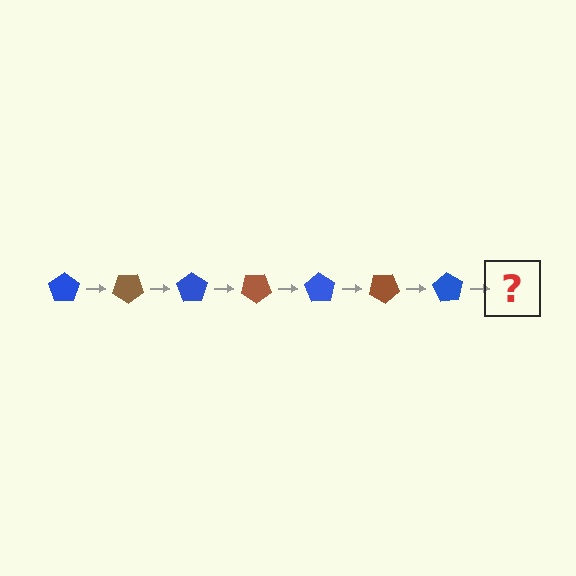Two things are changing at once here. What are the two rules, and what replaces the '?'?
The two rules are that it rotates 35 degrees each step and the color cycles through blue and brown. The '?' should be a brown pentagon, rotated 245 degrees from the start.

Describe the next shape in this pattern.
It should be a brown pentagon, rotated 245 degrees from the start.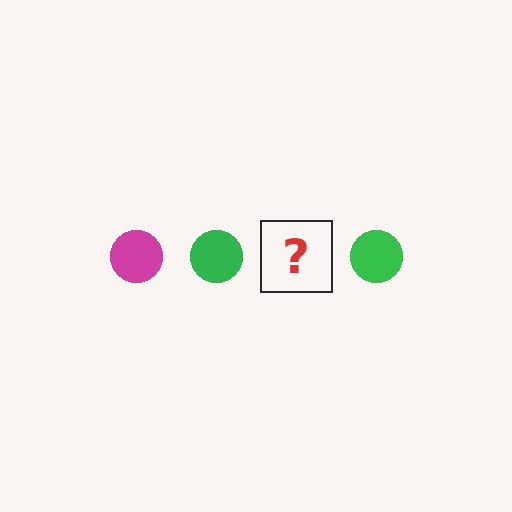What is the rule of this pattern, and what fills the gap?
The rule is that the pattern cycles through magenta, green circles. The gap should be filled with a magenta circle.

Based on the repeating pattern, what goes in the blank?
The blank should be a magenta circle.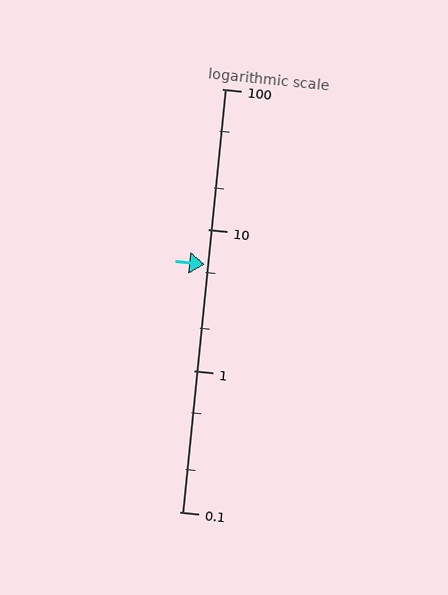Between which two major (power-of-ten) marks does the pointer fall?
The pointer is between 1 and 10.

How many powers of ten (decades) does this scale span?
The scale spans 3 decades, from 0.1 to 100.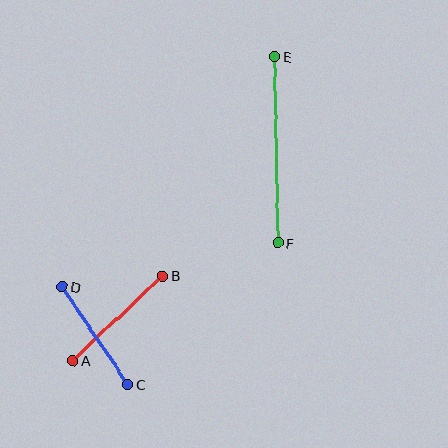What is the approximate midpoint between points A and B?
The midpoint is at approximately (117, 318) pixels.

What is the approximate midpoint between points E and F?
The midpoint is at approximately (276, 150) pixels.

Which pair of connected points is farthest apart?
Points E and F are farthest apart.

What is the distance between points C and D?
The distance is approximately 118 pixels.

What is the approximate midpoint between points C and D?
The midpoint is at approximately (95, 336) pixels.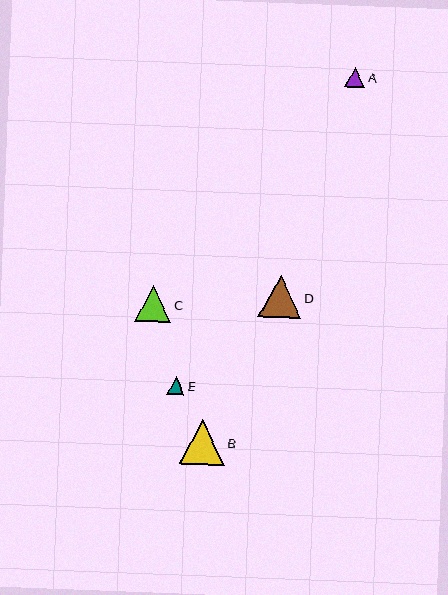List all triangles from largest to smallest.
From largest to smallest: B, D, C, A, E.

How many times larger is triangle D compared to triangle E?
Triangle D is approximately 2.5 times the size of triangle E.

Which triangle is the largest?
Triangle B is the largest with a size of approximately 45 pixels.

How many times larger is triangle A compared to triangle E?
Triangle A is approximately 1.2 times the size of triangle E.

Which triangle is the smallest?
Triangle E is the smallest with a size of approximately 17 pixels.